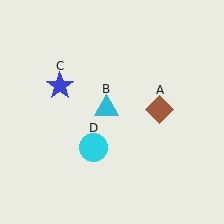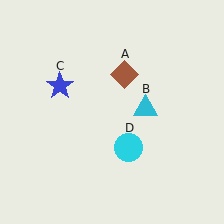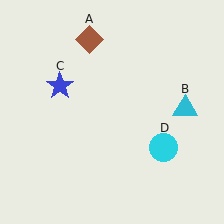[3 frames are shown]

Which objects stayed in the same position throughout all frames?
Blue star (object C) remained stationary.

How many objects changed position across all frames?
3 objects changed position: brown diamond (object A), cyan triangle (object B), cyan circle (object D).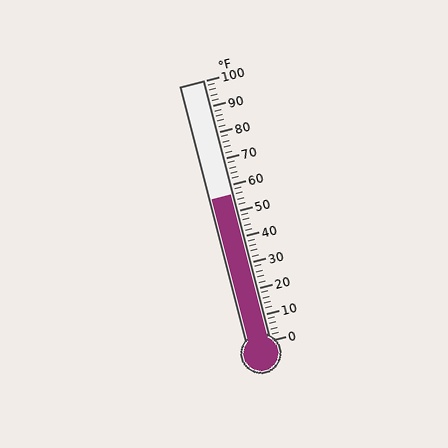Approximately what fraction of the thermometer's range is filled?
The thermometer is filled to approximately 55% of its range.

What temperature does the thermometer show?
The thermometer shows approximately 56°F.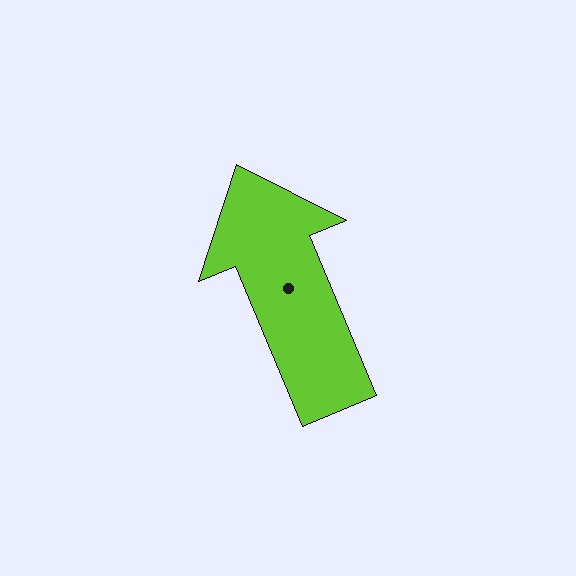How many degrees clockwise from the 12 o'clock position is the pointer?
Approximately 337 degrees.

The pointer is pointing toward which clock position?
Roughly 11 o'clock.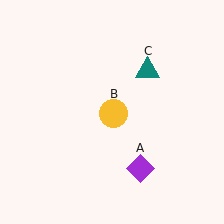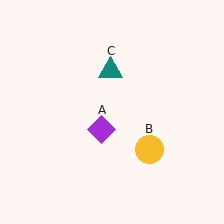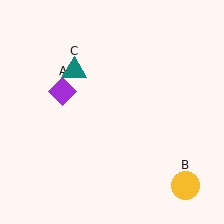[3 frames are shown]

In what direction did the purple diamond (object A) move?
The purple diamond (object A) moved up and to the left.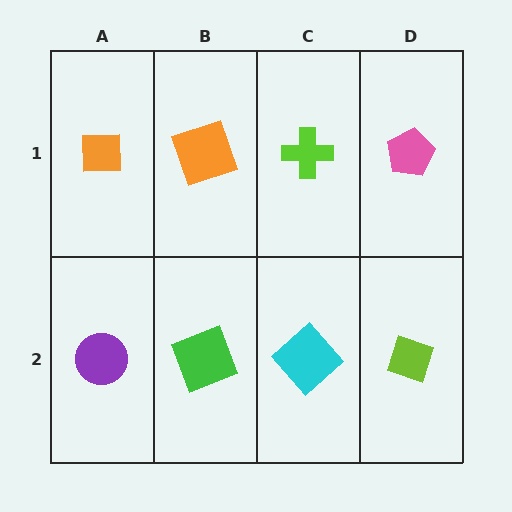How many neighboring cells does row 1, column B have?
3.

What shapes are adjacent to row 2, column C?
A lime cross (row 1, column C), a green square (row 2, column B), a lime diamond (row 2, column D).